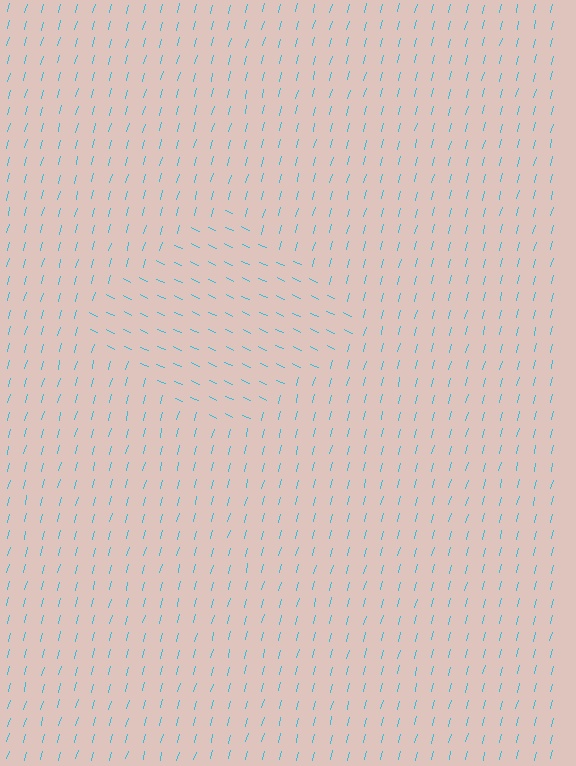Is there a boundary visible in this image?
Yes, there is a texture boundary formed by a change in line orientation.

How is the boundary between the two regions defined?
The boundary is defined purely by a change in line orientation (approximately 80 degrees difference). All lines are the same color and thickness.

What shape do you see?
I see a diamond.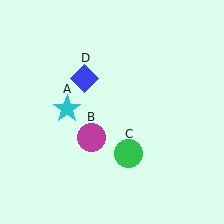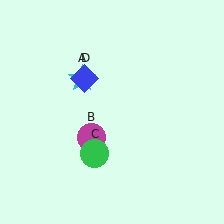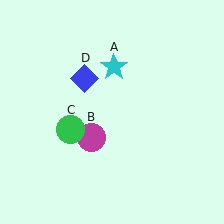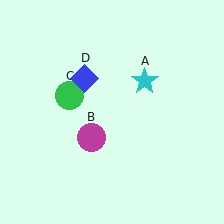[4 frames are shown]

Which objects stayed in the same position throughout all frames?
Magenta circle (object B) and blue diamond (object D) remained stationary.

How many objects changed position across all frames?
2 objects changed position: cyan star (object A), green circle (object C).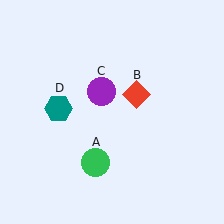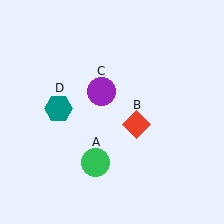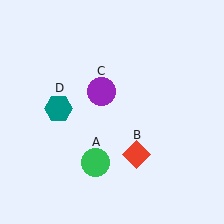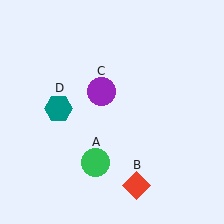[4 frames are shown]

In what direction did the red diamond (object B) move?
The red diamond (object B) moved down.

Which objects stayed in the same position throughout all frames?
Green circle (object A) and purple circle (object C) and teal hexagon (object D) remained stationary.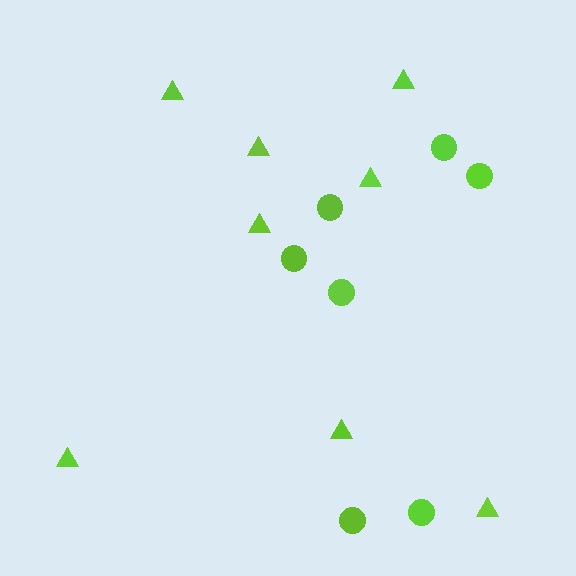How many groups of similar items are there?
There are 2 groups: one group of circles (7) and one group of triangles (8).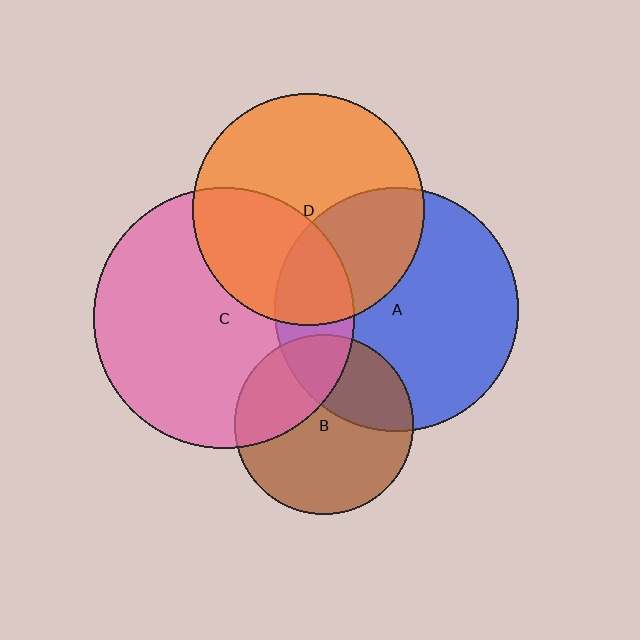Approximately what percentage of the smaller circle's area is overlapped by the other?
Approximately 20%.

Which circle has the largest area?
Circle C (pink).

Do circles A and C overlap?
Yes.